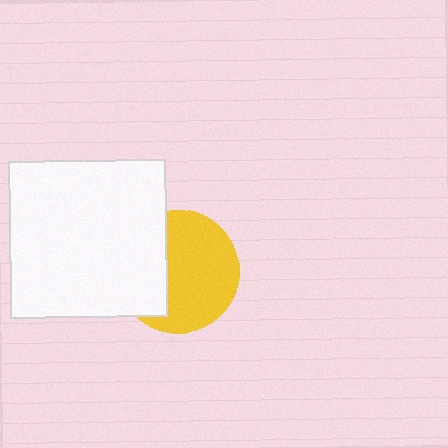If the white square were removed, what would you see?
You would see the complete yellow circle.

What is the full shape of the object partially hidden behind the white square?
The partially hidden object is a yellow circle.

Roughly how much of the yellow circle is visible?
About half of it is visible (roughly 63%).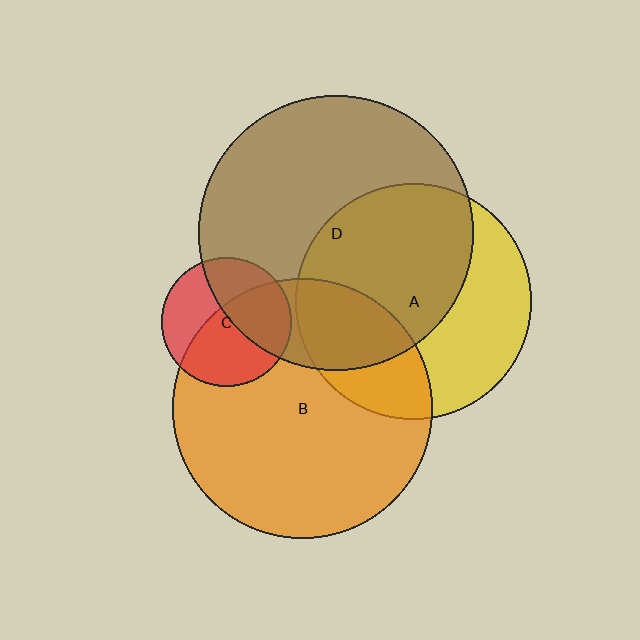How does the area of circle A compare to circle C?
Approximately 3.3 times.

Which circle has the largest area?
Circle D (brown).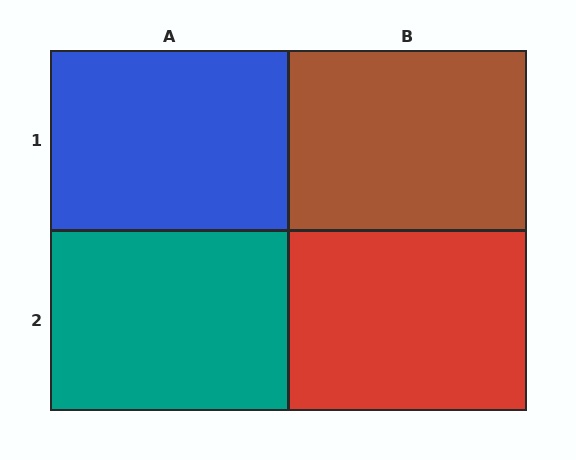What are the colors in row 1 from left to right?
Blue, brown.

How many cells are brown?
1 cell is brown.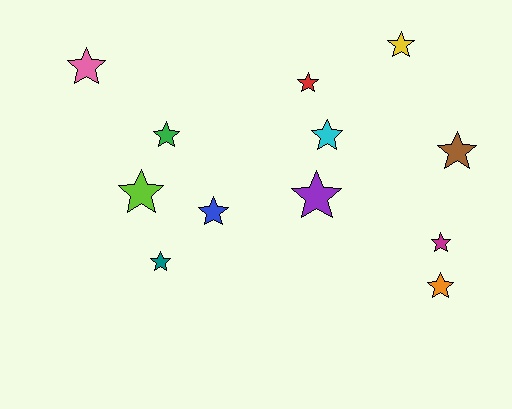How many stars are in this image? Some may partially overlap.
There are 12 stars.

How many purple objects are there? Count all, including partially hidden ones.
There is 1 purple object.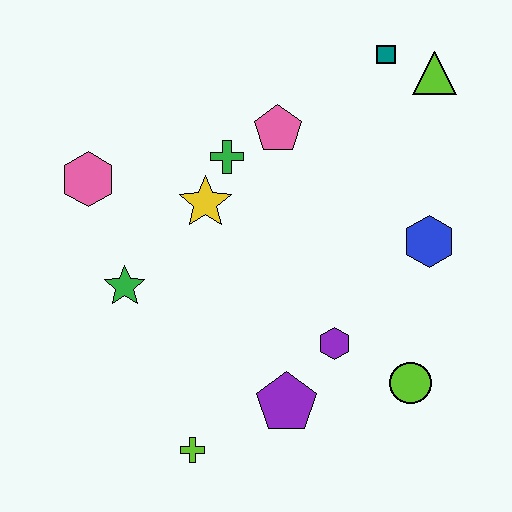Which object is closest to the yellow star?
The green cross is closest to the yellow star.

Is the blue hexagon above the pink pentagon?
No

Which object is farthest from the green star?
The lime triangle is farthest from the green star.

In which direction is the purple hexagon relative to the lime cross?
The purple hexagon is to the right of the lime cross.